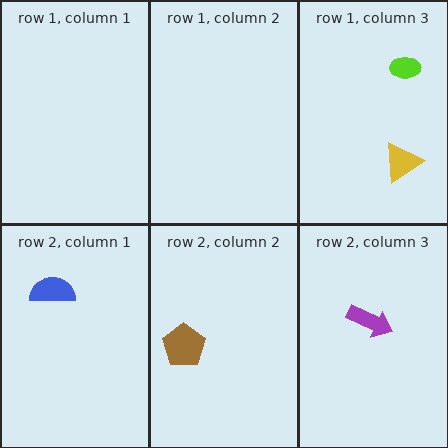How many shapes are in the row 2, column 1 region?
1.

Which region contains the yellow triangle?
The row 1, column 3 region.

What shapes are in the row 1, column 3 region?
The lime ellipse, the yellow triangle.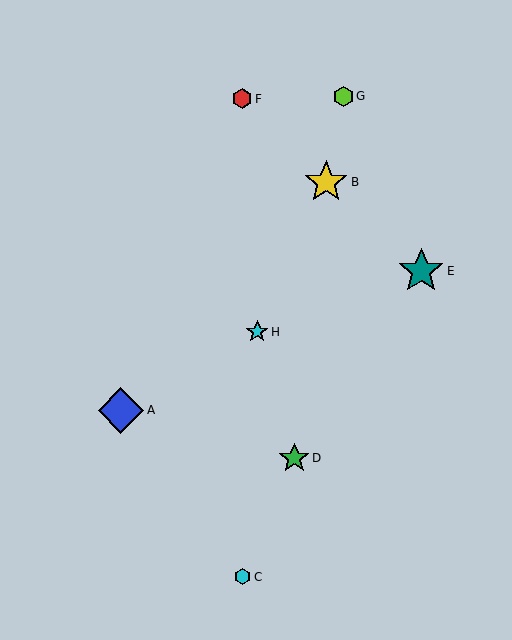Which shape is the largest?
The blue diamond (labeled A) is the largest.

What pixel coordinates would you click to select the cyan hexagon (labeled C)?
Click at (243, 577) to select the cyan hexagon C.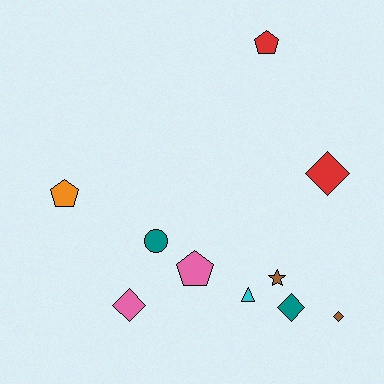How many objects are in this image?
There are 10 objects.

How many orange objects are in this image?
There is 1 orange object.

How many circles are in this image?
There is 1 circle.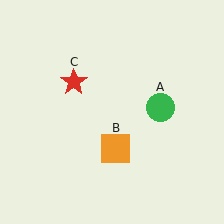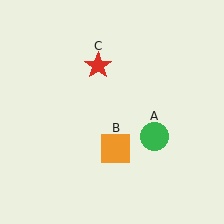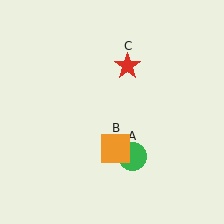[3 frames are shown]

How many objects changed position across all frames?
2 objects changed position: green circle (object A), red star (object C).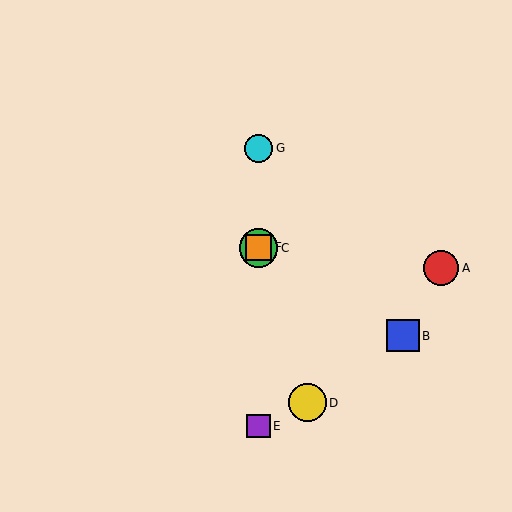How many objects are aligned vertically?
4 objects (C, E, F, G) are aligned vertically.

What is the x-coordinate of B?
Object B is at x≈403.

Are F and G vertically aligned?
Yes, both are at x≈258.